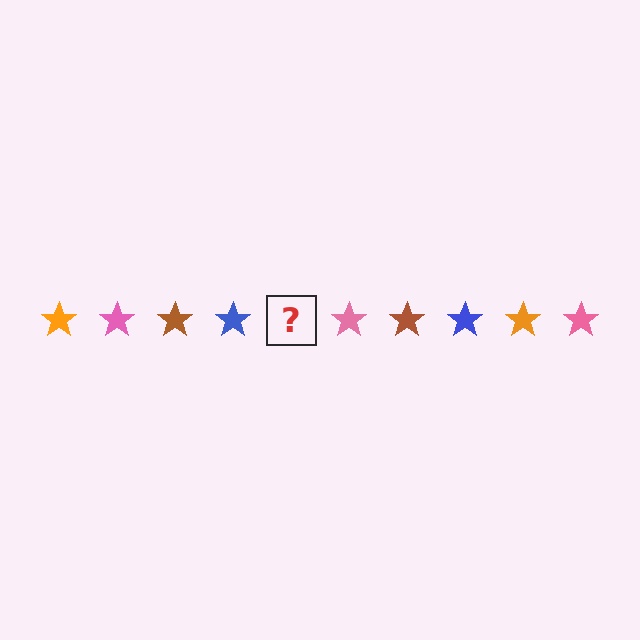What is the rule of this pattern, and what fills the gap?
The rule is that the pattern cycles through orange, pink, brown, blue stars. The gap should be filled with an orange star.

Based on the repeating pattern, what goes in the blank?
The blank should be an orange star.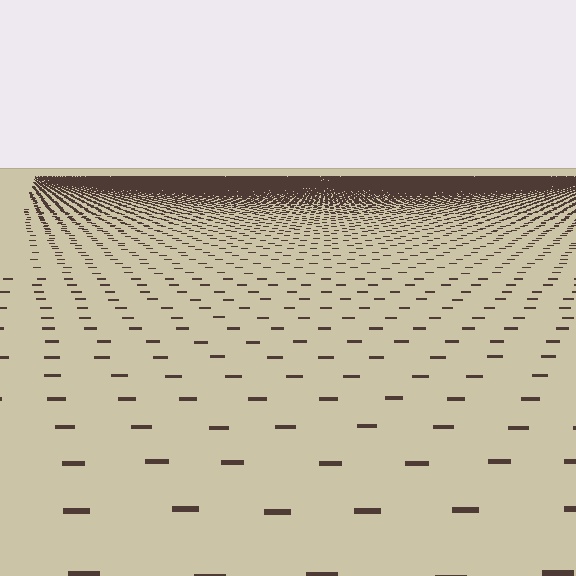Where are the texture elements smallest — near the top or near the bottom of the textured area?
Near the top.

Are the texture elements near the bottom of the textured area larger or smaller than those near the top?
Larger. Near the bottom, elements are closer to the viewer and appear at a bigger on-screen size.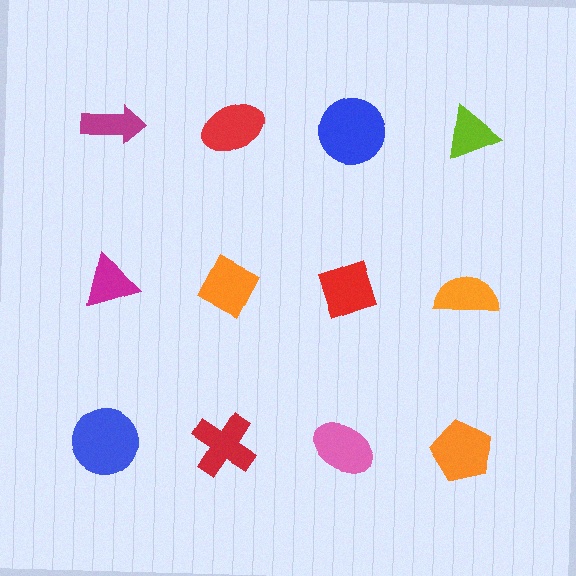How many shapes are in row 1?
4 shapes.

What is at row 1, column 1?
A magenta arrow.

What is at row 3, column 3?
A pink ellipse.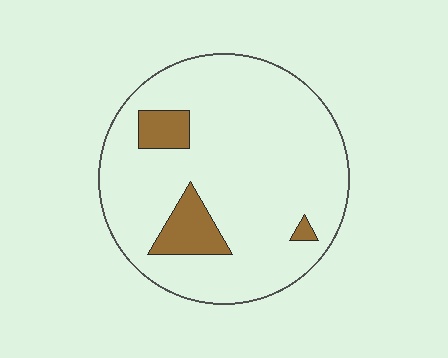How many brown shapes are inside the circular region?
3.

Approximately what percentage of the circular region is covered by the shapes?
Approximately 10%.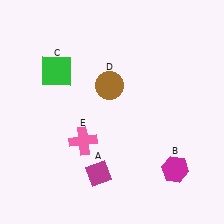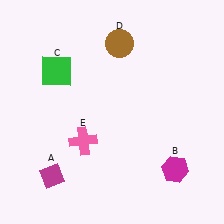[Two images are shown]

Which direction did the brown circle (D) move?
The brown circle (D) moved up.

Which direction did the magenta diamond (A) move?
The magenta diamond (A) moved left.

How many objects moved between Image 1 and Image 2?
2 objects moved between the two images.